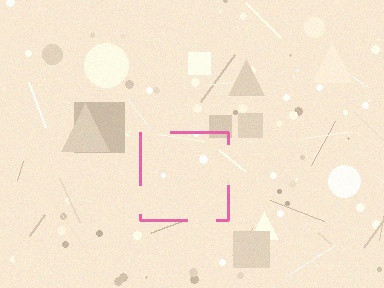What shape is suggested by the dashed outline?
The dashed outline suggests a square.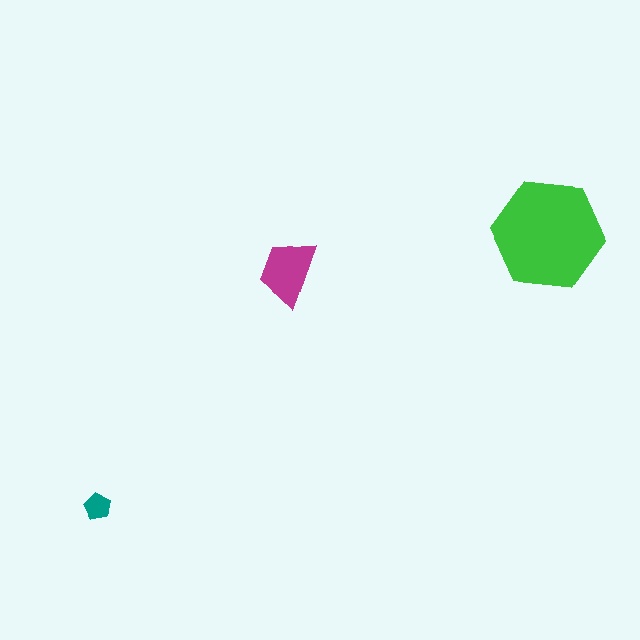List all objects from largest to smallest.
The green hexagon, the magenta trapezoid, the teal pentagon.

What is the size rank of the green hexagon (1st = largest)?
1st.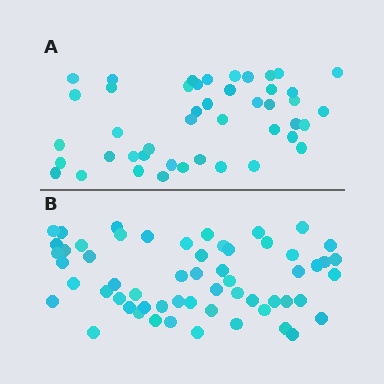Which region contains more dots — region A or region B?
Region B (the bottom region) has more dots.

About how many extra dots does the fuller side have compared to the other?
Region B has approximately 15 more dots than region A.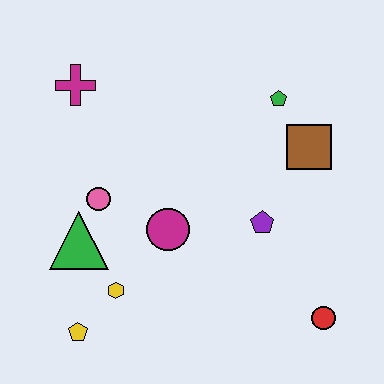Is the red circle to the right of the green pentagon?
Yes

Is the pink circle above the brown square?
No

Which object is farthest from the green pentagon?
The yellow pentagon is farthest from the green pentagon.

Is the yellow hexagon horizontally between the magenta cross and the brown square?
Yes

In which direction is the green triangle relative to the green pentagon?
The green triangle is to the left of the green pentagon.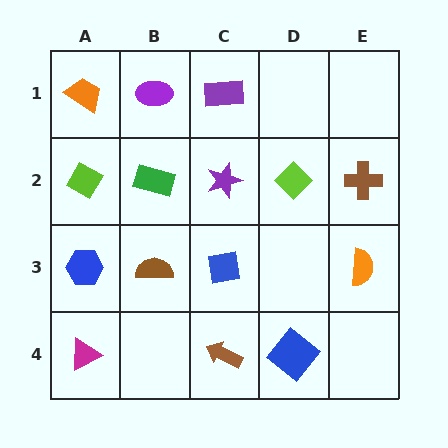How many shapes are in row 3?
4 shapes.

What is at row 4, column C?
A brown arrow.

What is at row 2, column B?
A green rectangle.